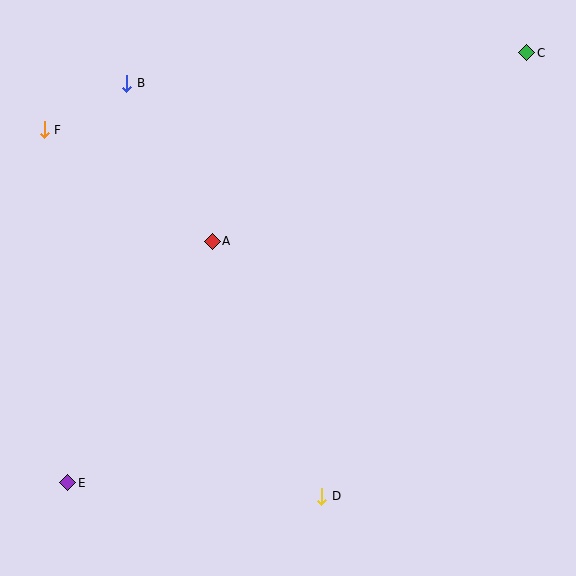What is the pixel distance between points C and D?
The distance between C and D is 489 pixels.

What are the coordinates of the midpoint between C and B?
The midpoint between C and B is at (327, 68).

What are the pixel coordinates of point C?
Point C is at (527, 53).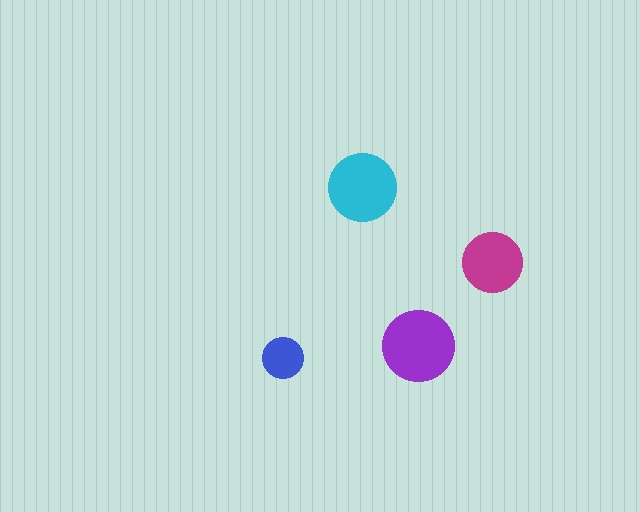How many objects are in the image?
There are 4 objects in the image.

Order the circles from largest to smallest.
the purple one, the cyan one, the magenta one, the blue one.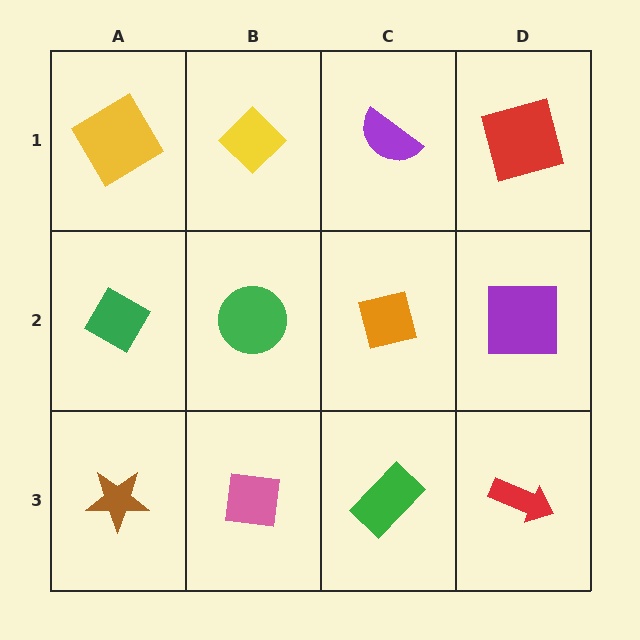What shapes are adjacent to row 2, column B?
A yellow diamond (row 1, column B), a pink square (row 3, column B), a green diamond (row 2, column A), an orange square (row 2, column C).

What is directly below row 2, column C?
A green rectangle.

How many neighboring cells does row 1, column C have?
3.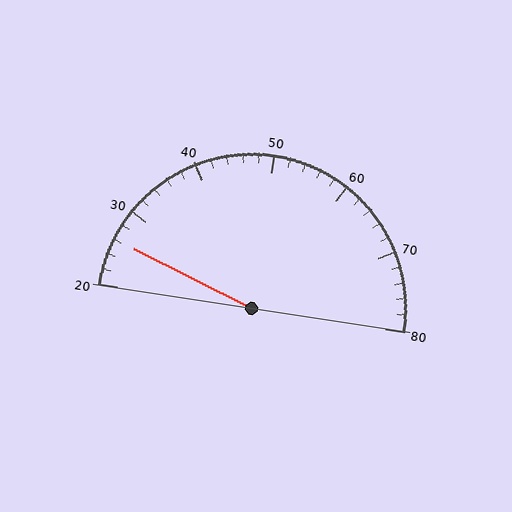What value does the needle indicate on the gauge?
The needle indicates approximately 26.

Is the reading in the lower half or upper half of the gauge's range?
The reading is in the lower half of the range (20 to 80).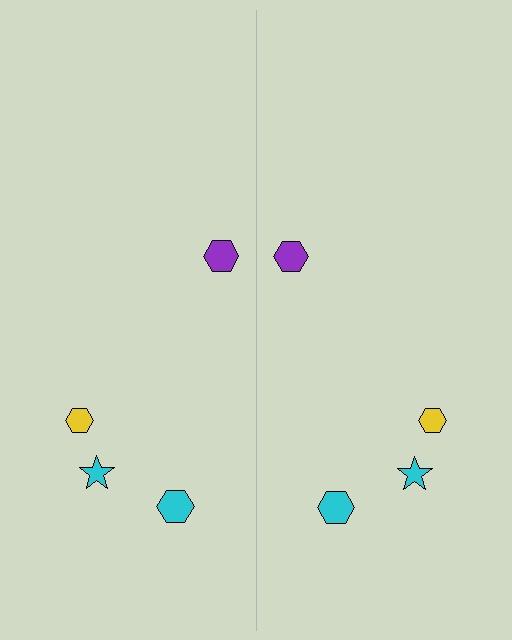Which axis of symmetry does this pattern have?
The pattern has a vertical axis of symmetry running through the center of the image.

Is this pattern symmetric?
Yes, this pattern has bilateral (reflection) symmetry.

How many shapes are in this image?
There are 8 shapes in this image.